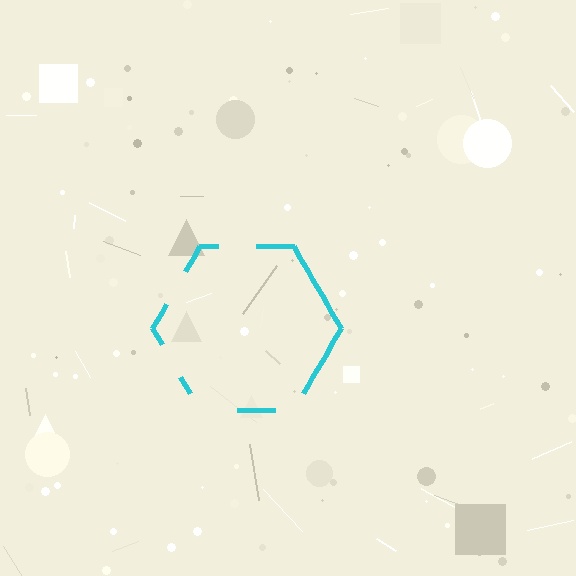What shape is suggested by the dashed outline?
The dashed outline suggests a hexagon.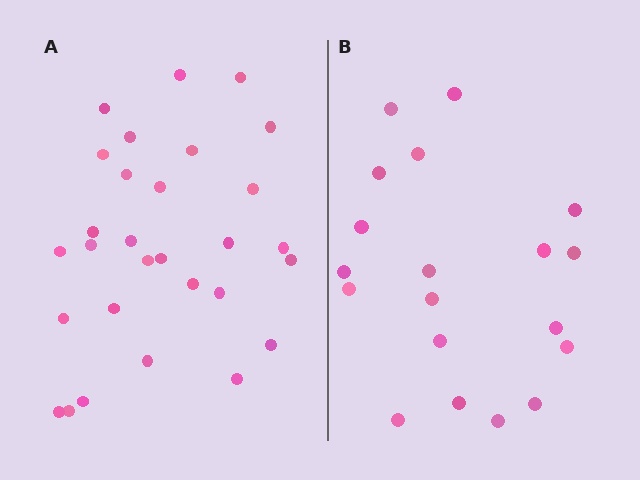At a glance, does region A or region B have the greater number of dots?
Region A (the left region) has more dots.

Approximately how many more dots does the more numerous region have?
Region A has roughly 10 or so more dots than region B.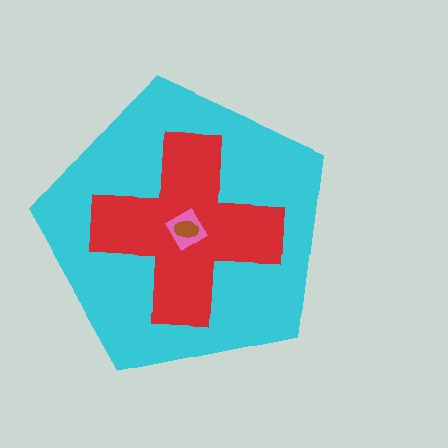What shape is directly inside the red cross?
The pink diamond.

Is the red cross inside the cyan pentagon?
Yes.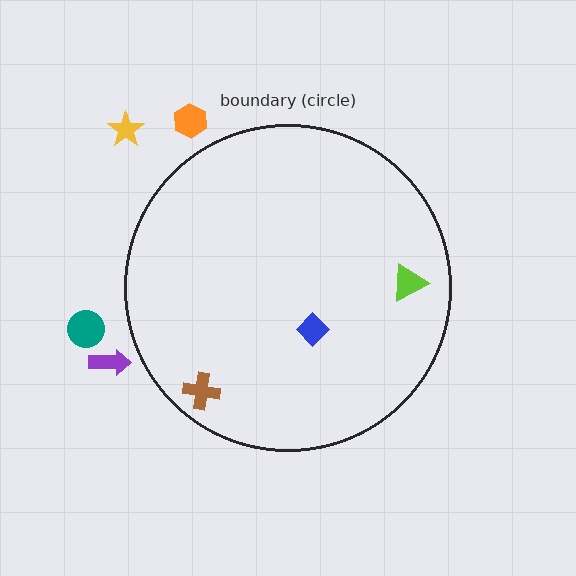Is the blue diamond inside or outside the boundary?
Inside.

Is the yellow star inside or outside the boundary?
Outside.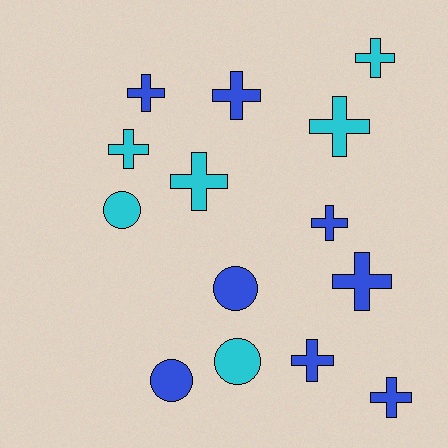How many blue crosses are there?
There are 6 blue crosses.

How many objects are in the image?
There are 14 objects.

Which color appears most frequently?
Blue, with 8 objects.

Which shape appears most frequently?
Cross, with 10 objects.